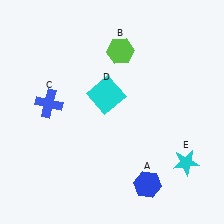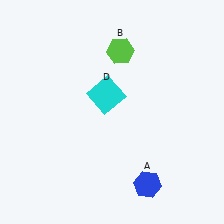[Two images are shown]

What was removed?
The cyan star (E), the blue cross (C) were removed in Image 2.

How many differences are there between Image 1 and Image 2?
There are 2 differences between the two images.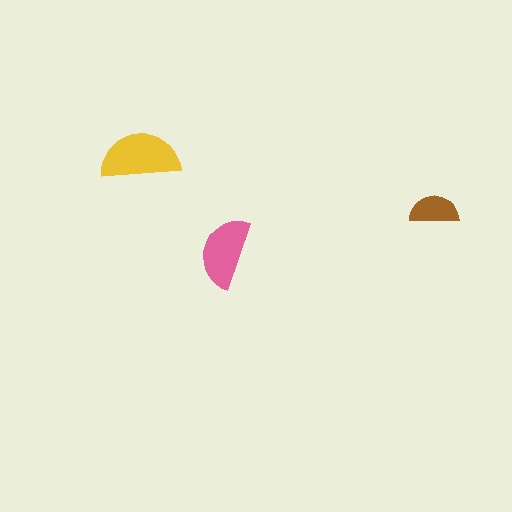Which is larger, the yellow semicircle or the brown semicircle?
The yellow one.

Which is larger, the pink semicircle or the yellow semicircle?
The yellow one.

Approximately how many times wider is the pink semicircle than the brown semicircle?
About 1.5 times wider.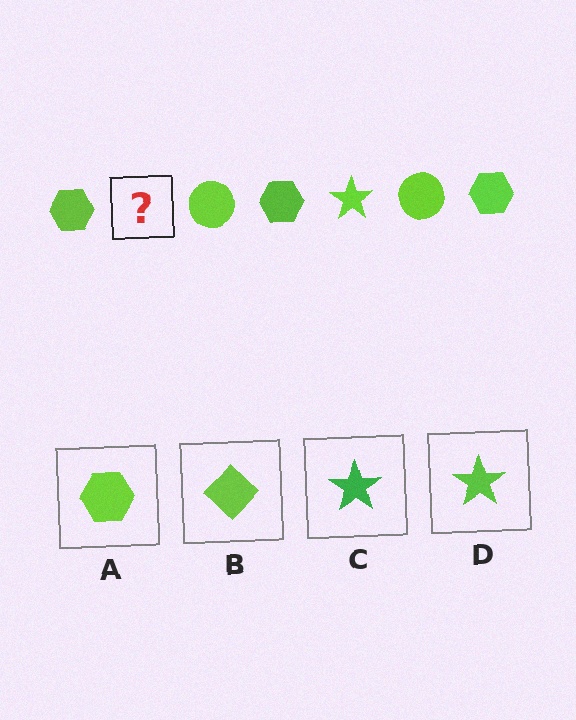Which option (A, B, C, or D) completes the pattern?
D.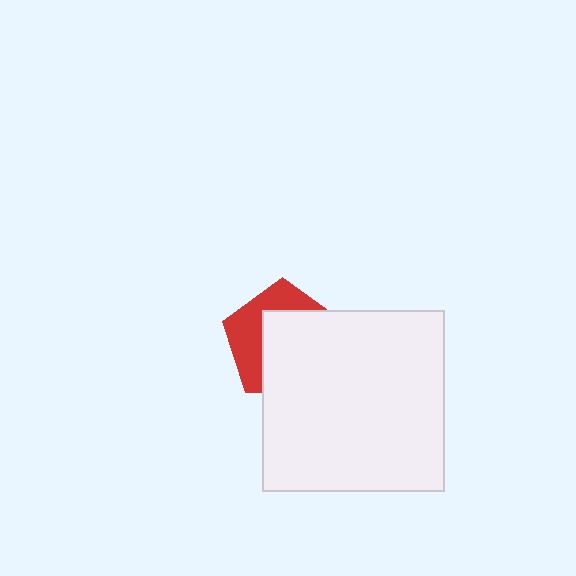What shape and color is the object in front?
The object in front is a white square.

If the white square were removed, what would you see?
You would see the complete red pentagon.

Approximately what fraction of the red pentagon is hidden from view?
Roughly 61% of the red pentagon is hidden behind the white square.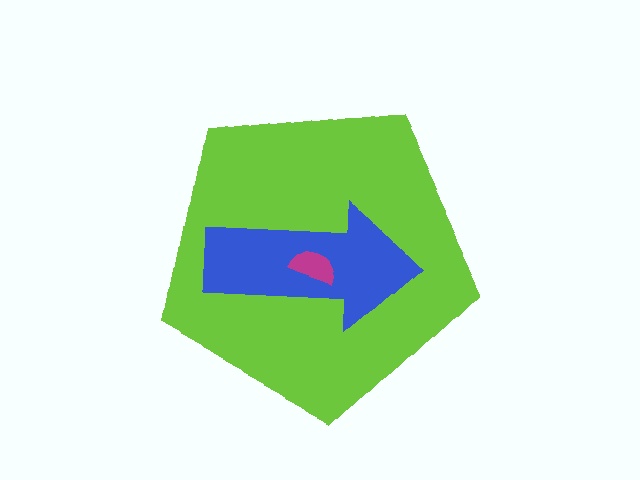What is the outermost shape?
The lime pentagon.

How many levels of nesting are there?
3.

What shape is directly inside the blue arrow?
The magenta semicircle.